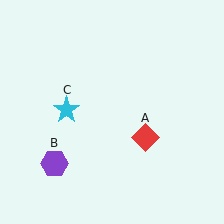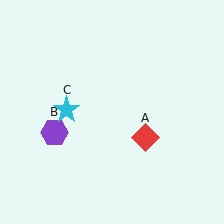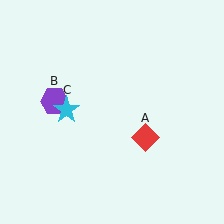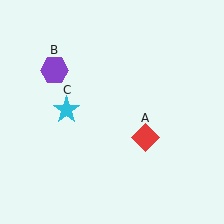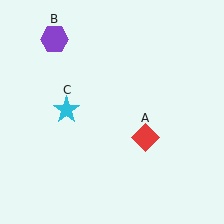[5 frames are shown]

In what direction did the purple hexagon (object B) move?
The purple hexagon (object B) moved up.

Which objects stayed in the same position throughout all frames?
Red diamond (object A) and cyan star (object C) remained stationary.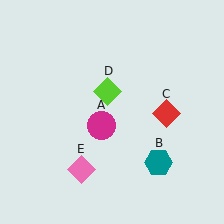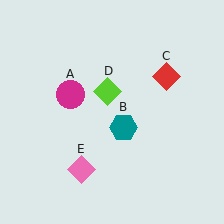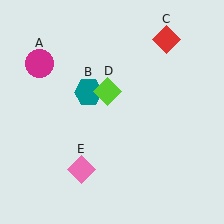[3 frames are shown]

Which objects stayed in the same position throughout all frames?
Lime diamond (object D) and pink diamond (object E) remained stationary.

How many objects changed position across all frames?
3 objects changed position: magenta circle (object A), teal hexagon (object B), red diamond (object C).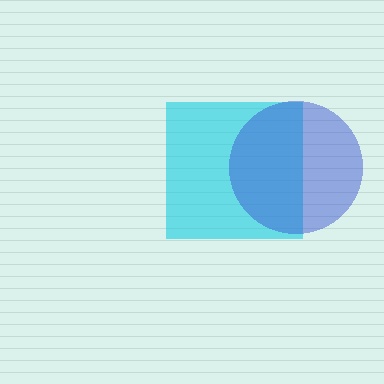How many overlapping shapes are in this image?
There are 2 overlapping shapes in the image.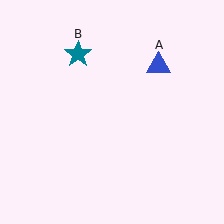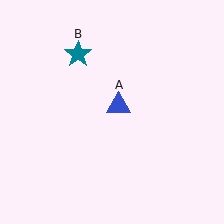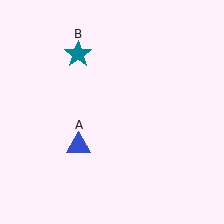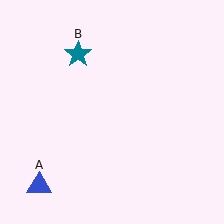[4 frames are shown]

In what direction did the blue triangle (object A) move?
The blue triangle (object A) moved down and to the left.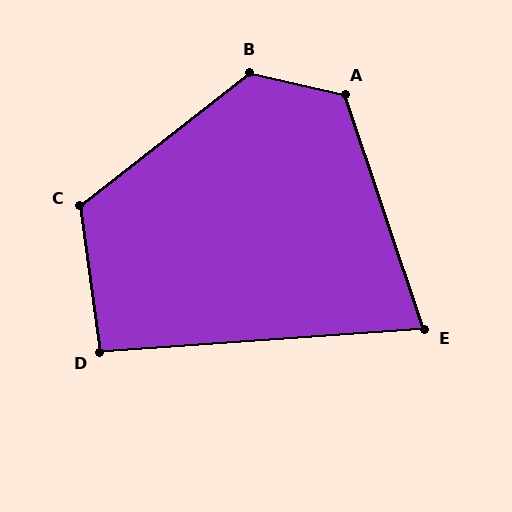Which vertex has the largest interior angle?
B, at approximately 128 degrees.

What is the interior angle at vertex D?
Approximately 94 degrees (approximately right).